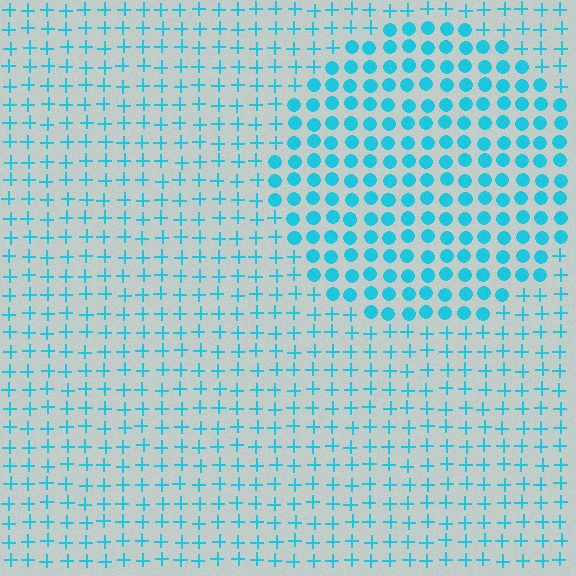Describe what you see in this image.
The image is filled with small cyan elements arranged in a uniform grid. A circle-shaped region contains circles, while the surrounding area contains plus signs. The boundary is defined purely by the change in element shape.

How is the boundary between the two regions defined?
The boundary is defined by a change in element shape: circles inside vs. plus signs outside. All elements share the same color and spacing.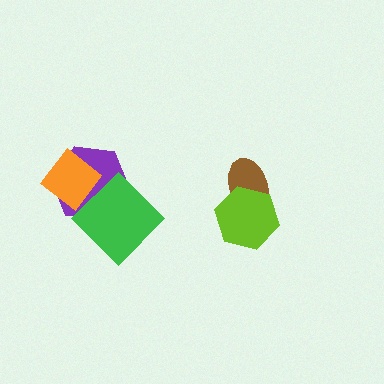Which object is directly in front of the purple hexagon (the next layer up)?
The orange diamond is directly in front of the purple hexagon.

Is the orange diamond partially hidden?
Yes, it is partially covered by another shape.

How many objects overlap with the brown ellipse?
1 object overlaps with the brown ellipse.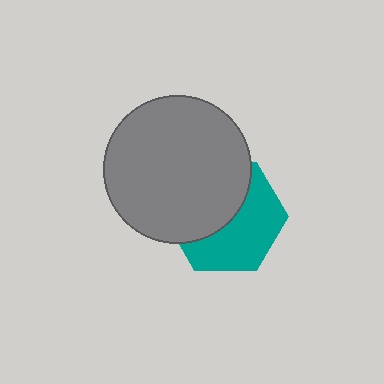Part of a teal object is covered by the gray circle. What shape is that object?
It is a hexagon.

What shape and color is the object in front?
The object in front is a gray circle.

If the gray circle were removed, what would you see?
You would see the complete teal hexagon.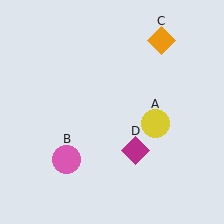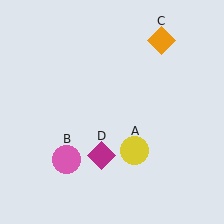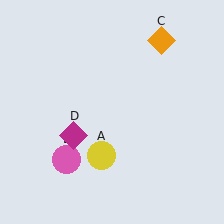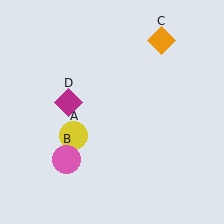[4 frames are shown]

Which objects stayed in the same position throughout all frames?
Pink circle (object B) and orange diamond (object C) remained stationary.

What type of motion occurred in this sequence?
The yellow circle (object A), magenta diamond (object D) rotated clockwise around the center of the scene.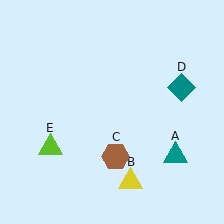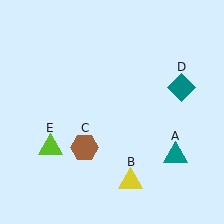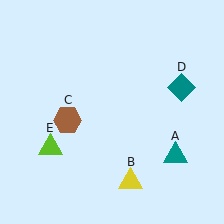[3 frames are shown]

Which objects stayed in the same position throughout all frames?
Teal triangle (object A) and yellow triangle (object B) and teal diamond (object D) and lime triangle (object E) remained stationary.